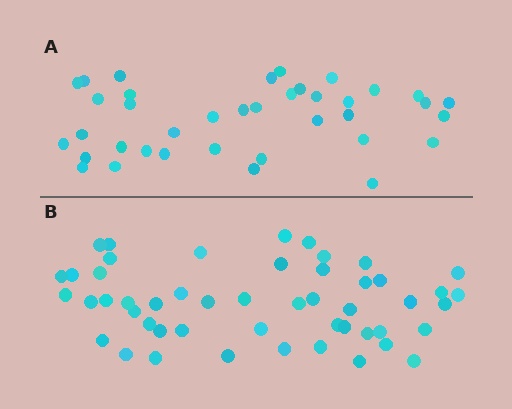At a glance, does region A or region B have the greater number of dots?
Region B (the bottom region) has more dots.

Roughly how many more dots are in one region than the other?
Region B has roughly 12 or so more dots than region A.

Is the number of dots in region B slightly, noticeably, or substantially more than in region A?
Region B has noticeably more, but not dramatically so. The ratio is roughly 1.3 to 1.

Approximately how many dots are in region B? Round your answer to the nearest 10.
About 50 dots.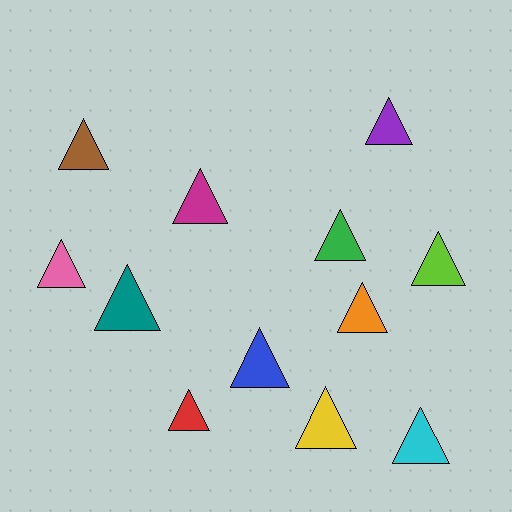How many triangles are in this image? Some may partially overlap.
There are 12 triangles.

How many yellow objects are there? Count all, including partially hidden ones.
There is 1 yellow object.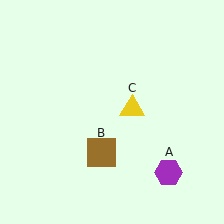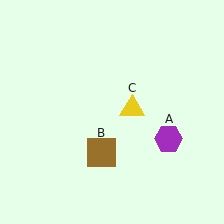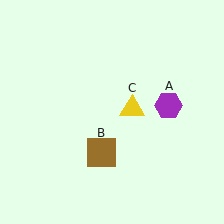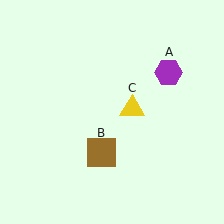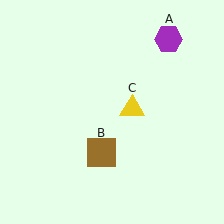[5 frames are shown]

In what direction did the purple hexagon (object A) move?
The purple hexagon (object A) moved up.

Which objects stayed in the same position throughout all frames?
Brown square (object B) and yellow triangle (object C) remained stationary.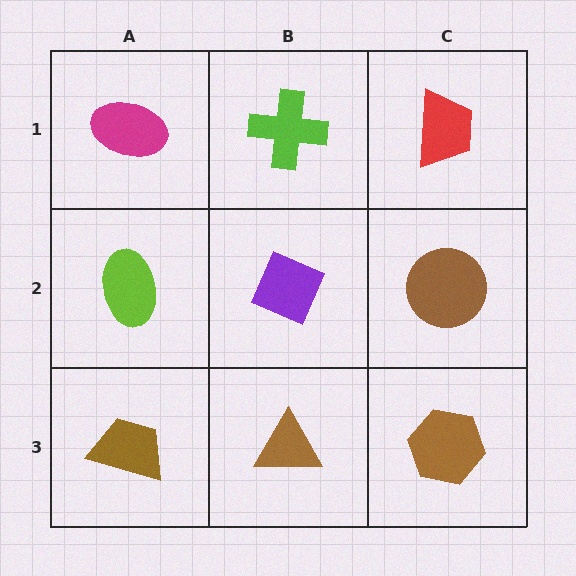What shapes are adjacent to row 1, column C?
A brown circle (row 2, column C), a lime cross (row 1, column B).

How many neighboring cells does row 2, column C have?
3.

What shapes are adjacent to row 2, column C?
A red trapezoid (row 1, column C), a brown hexagon (row 3, column C), a purple diamond (row 2, column B).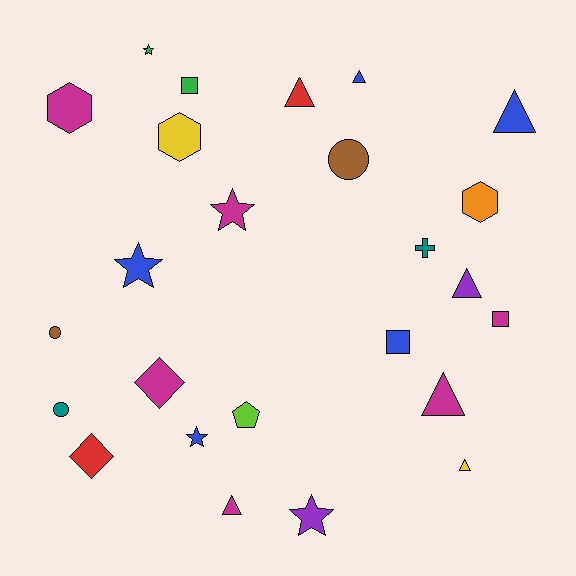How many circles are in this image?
There are 3 circles.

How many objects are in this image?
There are 25 objects.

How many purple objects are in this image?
There are 2 purple objects.